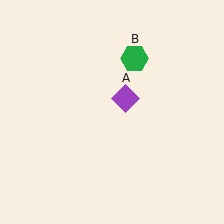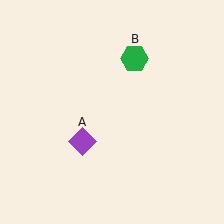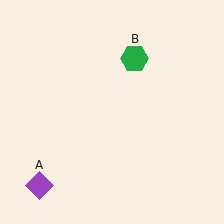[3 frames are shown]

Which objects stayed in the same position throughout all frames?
Green hexagon (object B) remained stationary.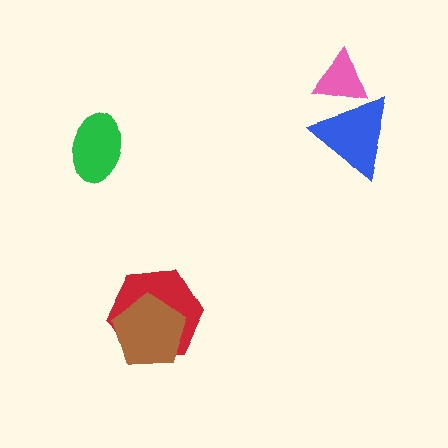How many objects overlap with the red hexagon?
1 object overlaps with the red hexagon.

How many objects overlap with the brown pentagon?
1 object overlaps with the brown pentagon.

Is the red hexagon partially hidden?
Yes, it is partially covered by another shape.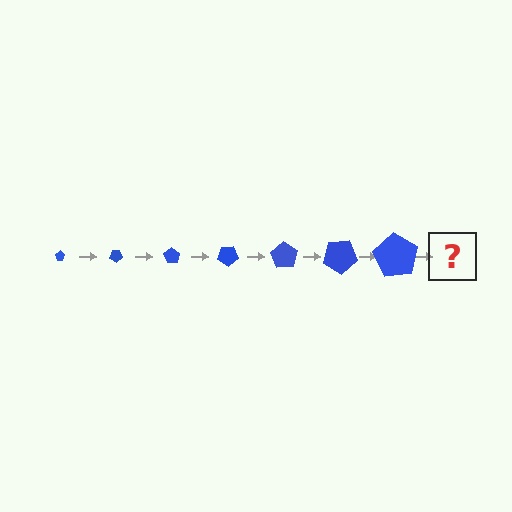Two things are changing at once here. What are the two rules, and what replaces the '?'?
The two rules are that the pentagon grows larger each step and it rotates 35 degrees each step. The '?' should be a pentagon, larger than the previous one and rotated 245 degrees from the start.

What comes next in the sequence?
The next element should be a pentagon, larger than the previous one and rotated 245 degrees from the start.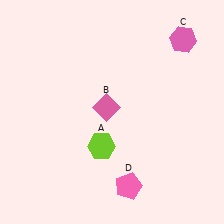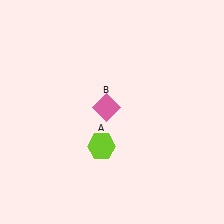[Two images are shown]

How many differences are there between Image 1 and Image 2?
There are 2 differences between the two images.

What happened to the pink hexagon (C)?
The pink hexagon (C) was removed in Image 2. It was in the top-right area of Image 1.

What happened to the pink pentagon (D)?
The pink pentagon (D) was removed in Image 2. It was in the bottom-right area of Image 1.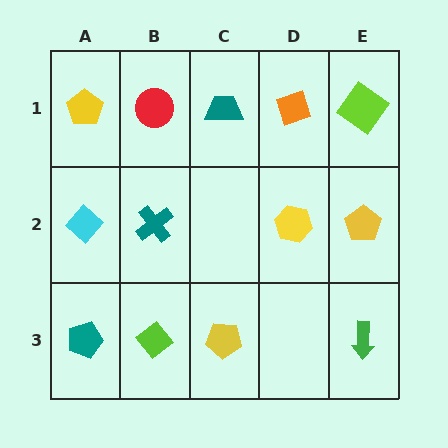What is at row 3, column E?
A green arrow.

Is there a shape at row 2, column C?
No, that cell is empty.